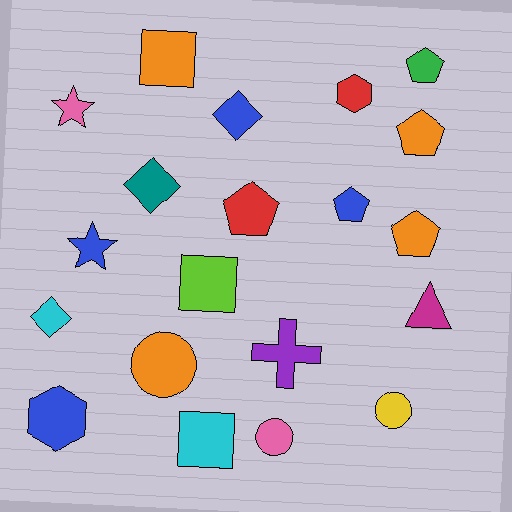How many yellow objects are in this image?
There is 1 yellow object.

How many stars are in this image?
There are 2 stars.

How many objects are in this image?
There are 20 objects.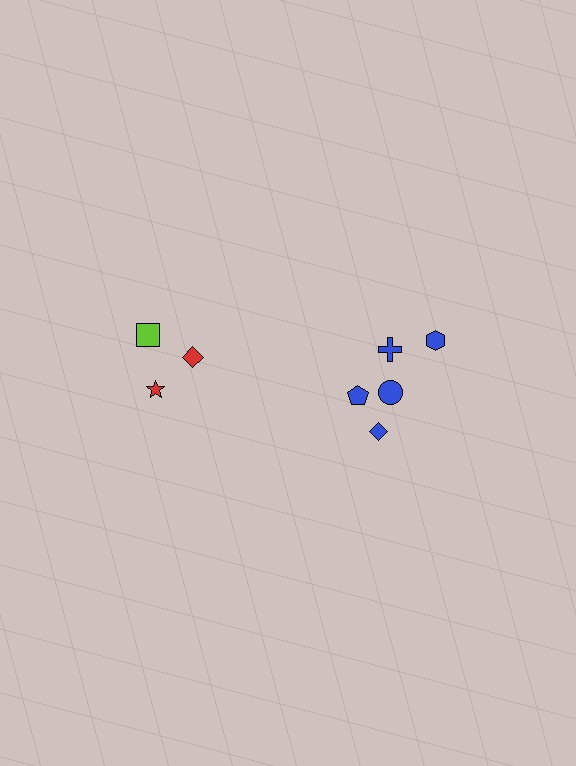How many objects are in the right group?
There are 5 objects.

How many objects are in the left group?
There are 3 objects.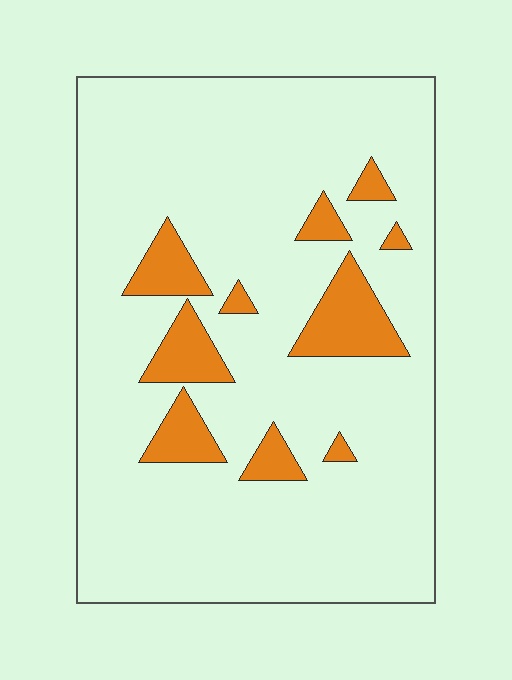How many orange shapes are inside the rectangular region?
10.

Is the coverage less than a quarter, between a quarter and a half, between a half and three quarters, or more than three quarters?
Less than a quarter.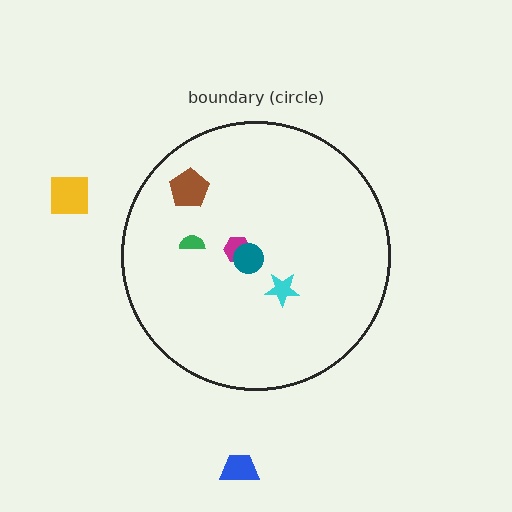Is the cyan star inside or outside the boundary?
Inside.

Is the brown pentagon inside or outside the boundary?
Inside.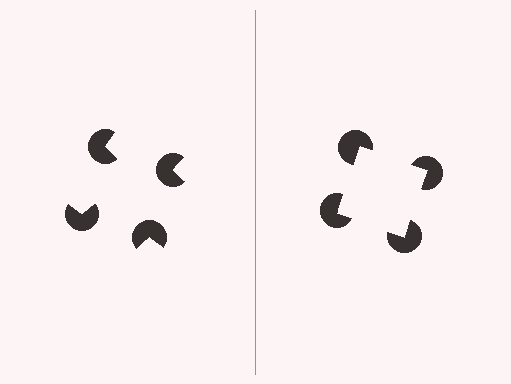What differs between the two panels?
The pac-man discs are positioned identically on both sides; only the wedge orientations differ. On the right they align to a square; on the left they are misaligned.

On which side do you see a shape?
An illusory square appears on the right side. On the left side the wedge cuts are rotated, so no coherent shape forms.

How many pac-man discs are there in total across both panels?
8 — 4 on each side.